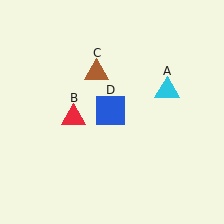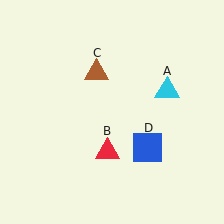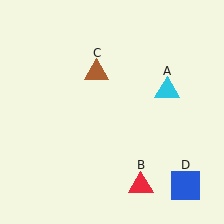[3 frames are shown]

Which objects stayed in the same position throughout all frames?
Cyan triangle (object A) and brown triangle (object C) remained stationary.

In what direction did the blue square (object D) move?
The blue square (object D) moved down and to the right.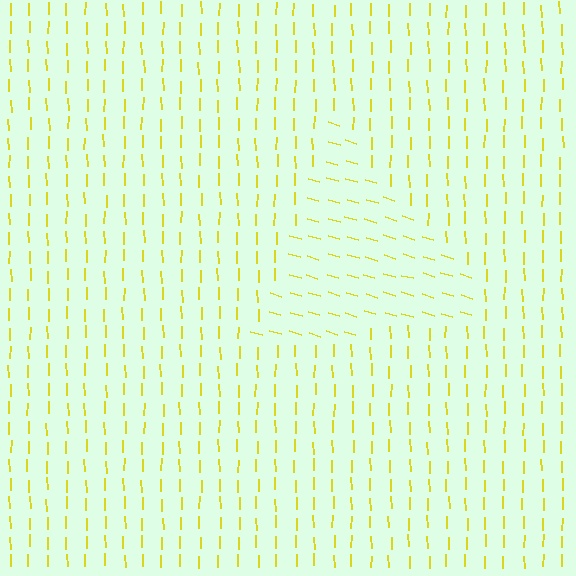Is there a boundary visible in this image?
Yes, there is a texture boundary formed by a change in line orientation.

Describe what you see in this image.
The image is filled with small yellow line segments. A triangle region in the image has lines oriented differently from the surrounding lines, creating a visible texture boundary.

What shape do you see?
I see a triangle.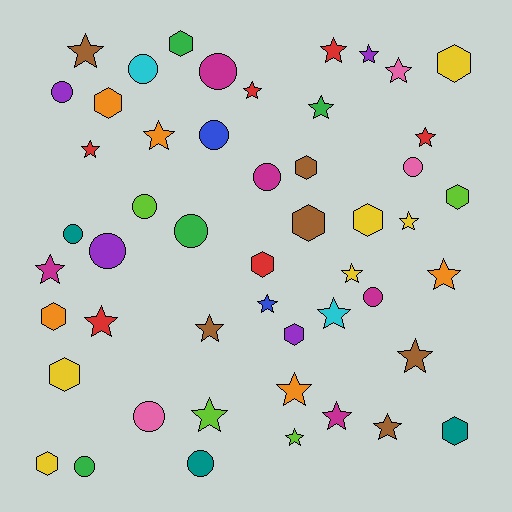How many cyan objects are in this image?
There are 2 cyan objects.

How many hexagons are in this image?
There are 13 hexagons.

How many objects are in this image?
There are 50 objects.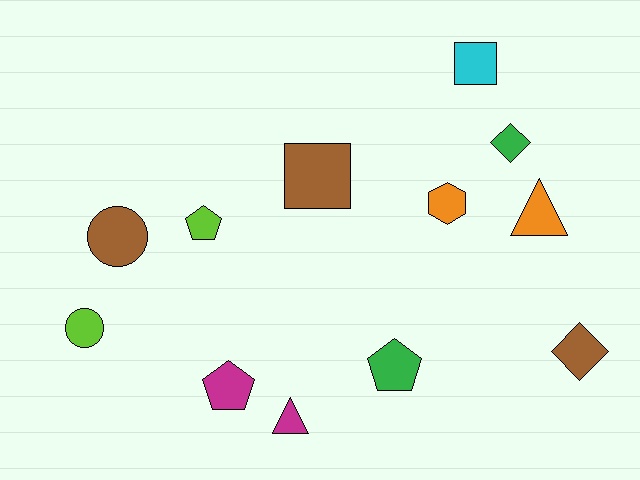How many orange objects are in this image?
There are 2 orange objects.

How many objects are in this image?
There are 12 objects.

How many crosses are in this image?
There are no crosses.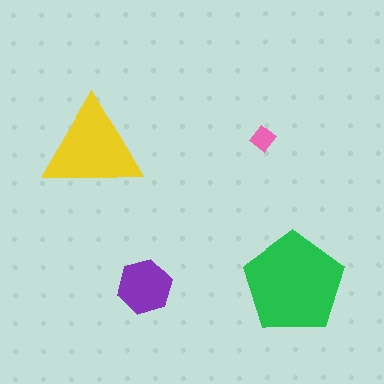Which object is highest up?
The pink diamond is topmost.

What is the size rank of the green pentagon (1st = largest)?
1st.